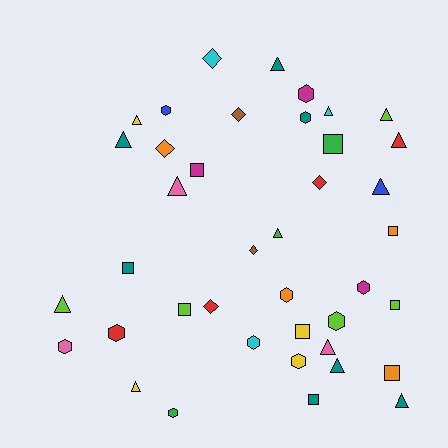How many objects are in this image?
There are 40 objects.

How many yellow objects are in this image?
There are 4 yellow objects.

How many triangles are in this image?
There are 14 triangles.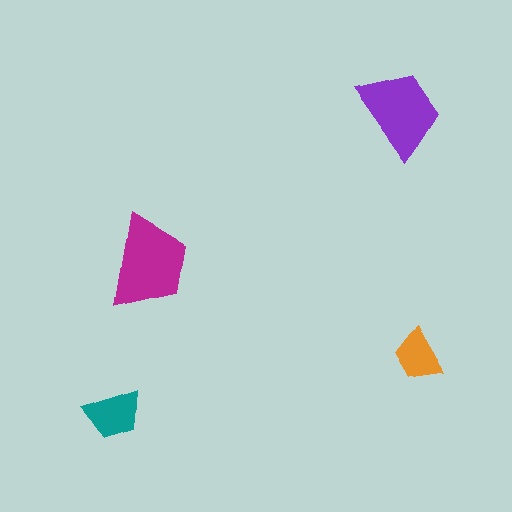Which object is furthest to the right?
The orange trapezoid is rightmost.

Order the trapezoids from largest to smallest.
the magenta one, the purple one, the teal one, the orange one.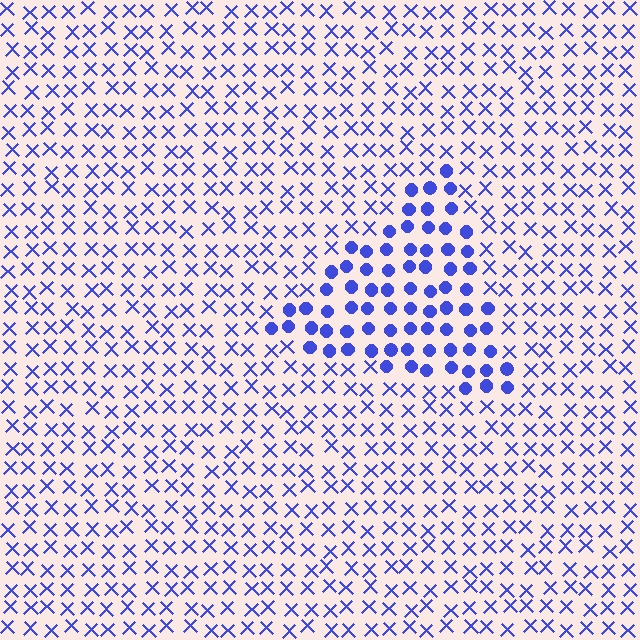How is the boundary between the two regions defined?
The boundary is defined by a change in element shape: circles inside vs. X marks outside. All elements share the same color and spacing.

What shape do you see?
I see a triangle.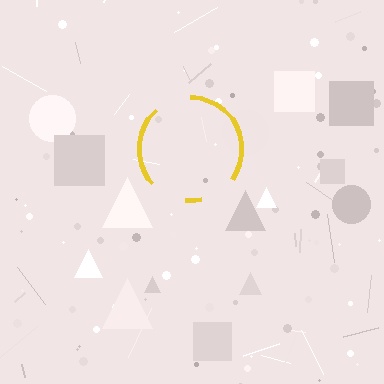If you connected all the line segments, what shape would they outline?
They would outline a circle.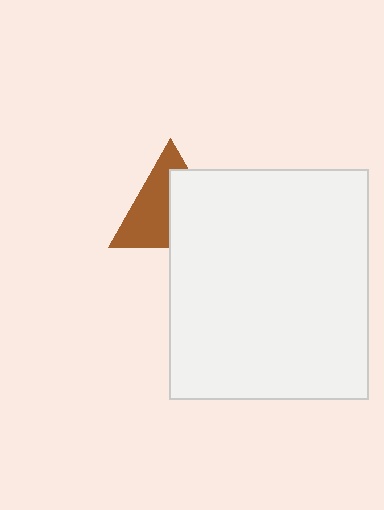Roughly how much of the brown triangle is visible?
About half of it is visible (roughly 53%).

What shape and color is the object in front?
The object in front is a white rectangle.